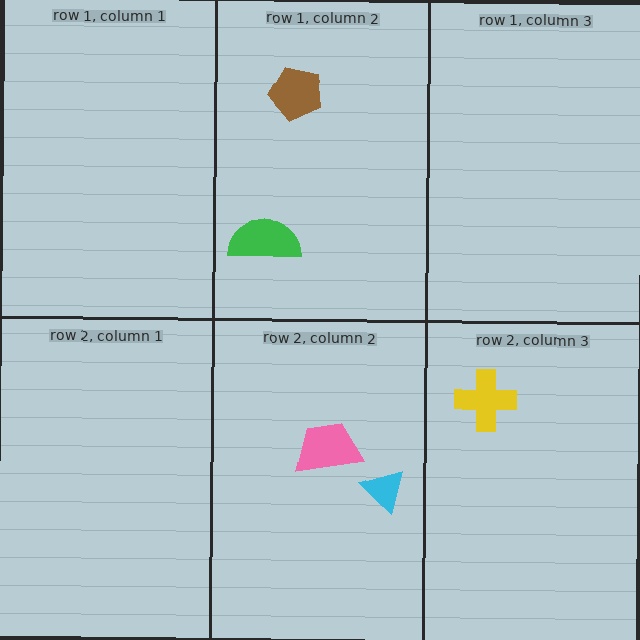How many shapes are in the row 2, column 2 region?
2.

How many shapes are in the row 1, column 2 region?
2.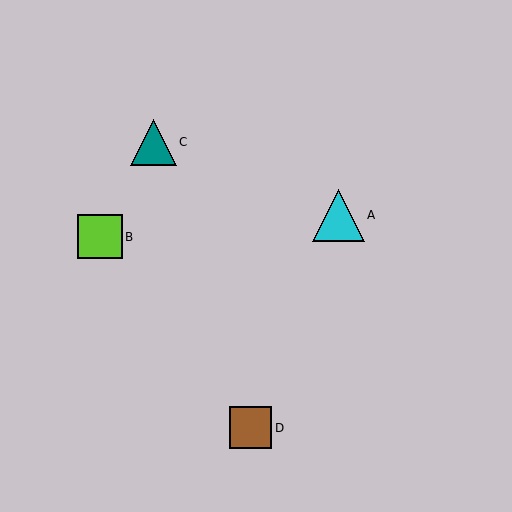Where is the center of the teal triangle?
The center of the teal triangle is at (153, 142).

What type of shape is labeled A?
Shape A is a cyan triangle.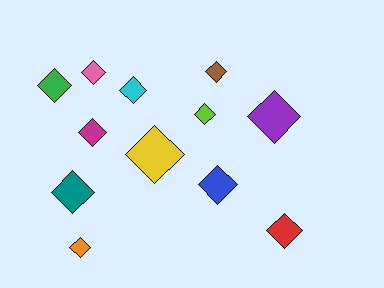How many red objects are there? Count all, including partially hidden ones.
There is 1 red object.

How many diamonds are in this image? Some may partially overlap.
There are 12 diamonds.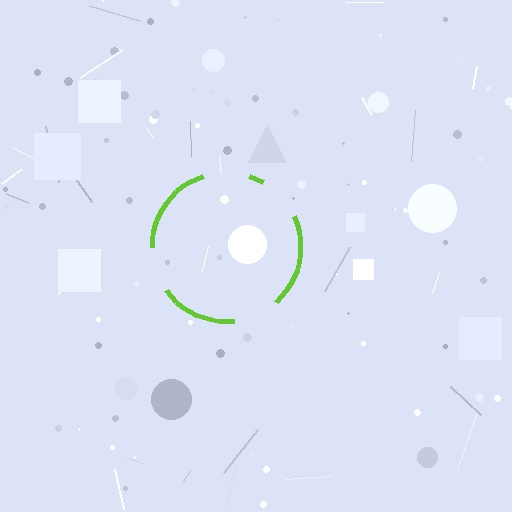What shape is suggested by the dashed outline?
The dashed outline suggests a circle.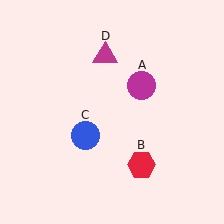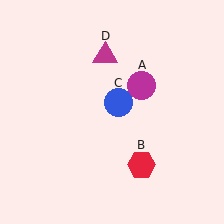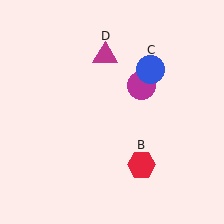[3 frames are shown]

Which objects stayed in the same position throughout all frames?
Magenta circle (object A) and red hexagon (object B) and magenta triangle (object D) remained stationary.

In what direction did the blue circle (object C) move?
The blue circle (object C) moved up and to the right.